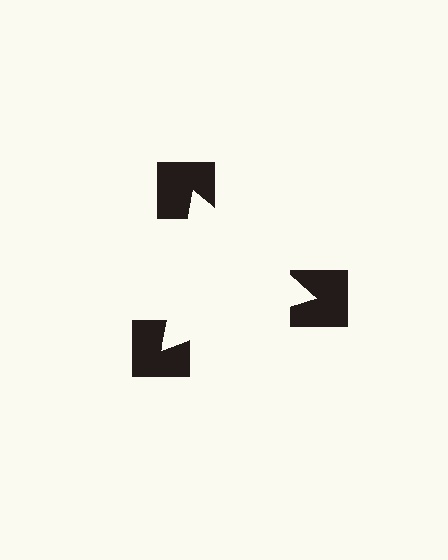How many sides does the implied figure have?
3 sides.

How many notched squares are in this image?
There are 3 — one at each vertex of the illusory triangle.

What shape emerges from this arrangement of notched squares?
An illusory triangle — its edges are inferred from the aligned wedge cuts in the notched squares, not physically drawn.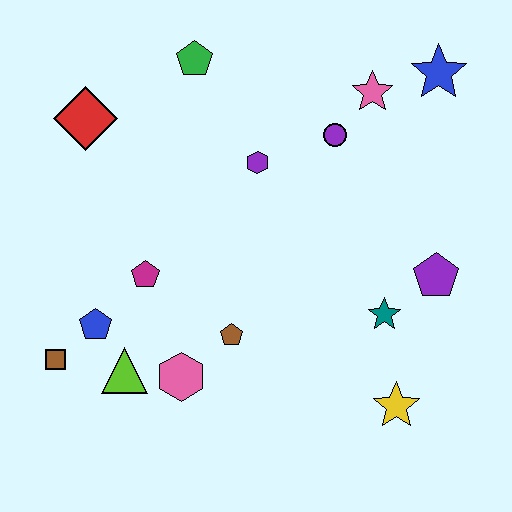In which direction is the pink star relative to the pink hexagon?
The pink star is above the pink hexagon.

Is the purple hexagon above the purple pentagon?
Yes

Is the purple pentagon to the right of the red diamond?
Yes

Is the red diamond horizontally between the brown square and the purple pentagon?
Yes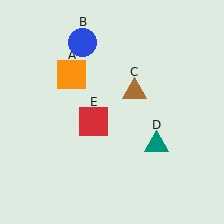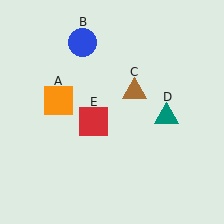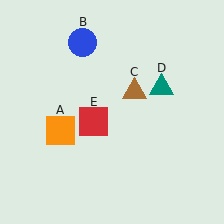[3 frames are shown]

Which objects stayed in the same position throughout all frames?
Blue circle (object B) and brown triangle (object C) and red square (object E) remained stationary.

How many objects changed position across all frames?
2 objects changed position: orange square (object A), teal triangle (object D).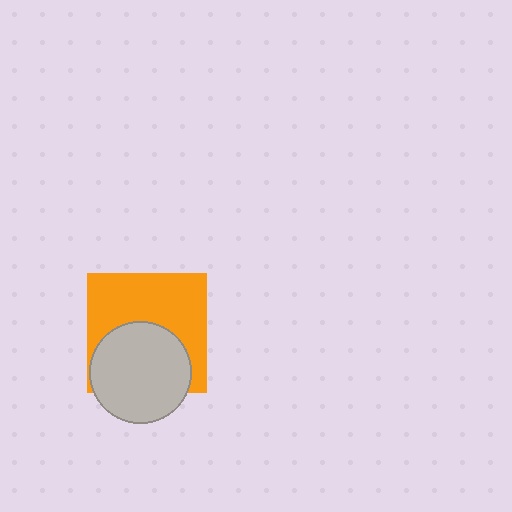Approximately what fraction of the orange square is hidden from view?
Roughly 44% of the orange square is hidden behind the light gray circle.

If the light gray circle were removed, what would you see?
You would see the complete orange square.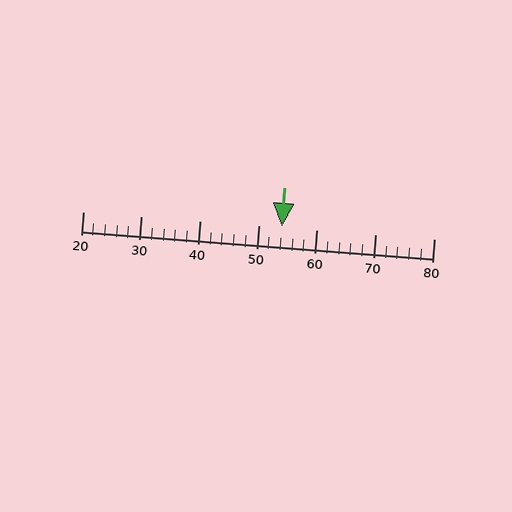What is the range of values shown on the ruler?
The ruler shows values from 20 to 80.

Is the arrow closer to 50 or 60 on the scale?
The arrow is closer to 50.